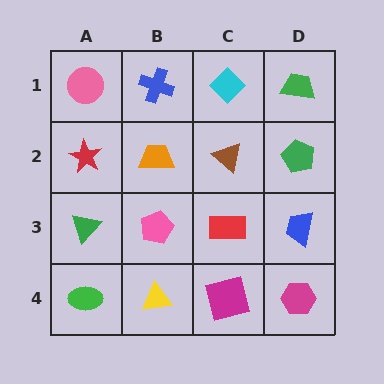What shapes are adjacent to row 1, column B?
An orange trapezoid (row 2, column B), a pink circle (row 1, column A), a cyan diamond (row 1, column C).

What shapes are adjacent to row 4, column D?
A blue trapezoid (row 3, column D), a magenta square (row 4, column C).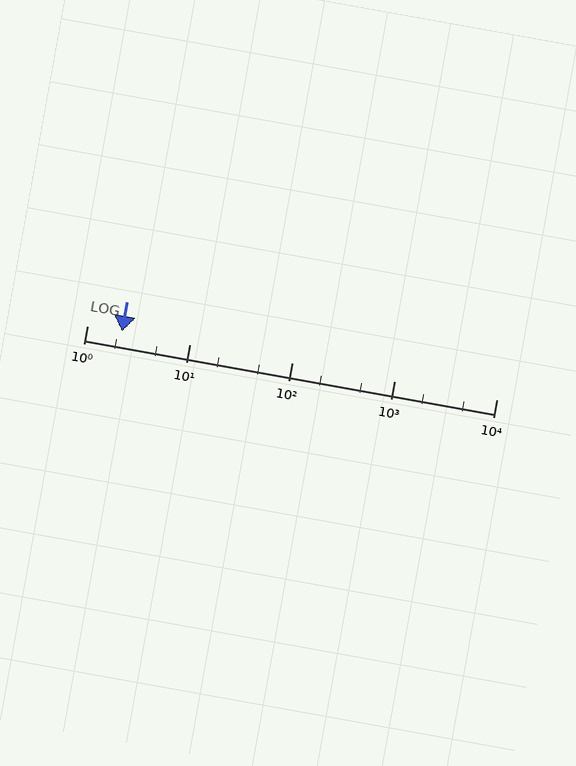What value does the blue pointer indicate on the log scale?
The pointer indicates approximately 2.2.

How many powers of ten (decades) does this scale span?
The scale spans 4 decades, from 1 to 10000.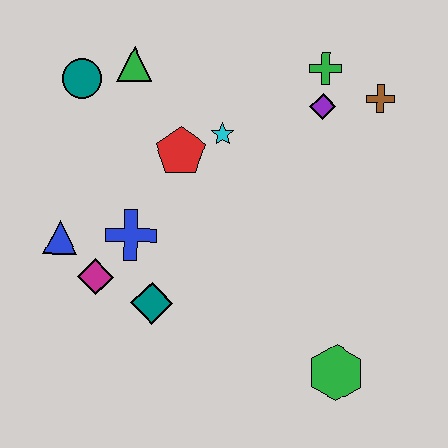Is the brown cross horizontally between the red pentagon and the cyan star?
No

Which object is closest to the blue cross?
The magenta diamond is closest to the blue cross.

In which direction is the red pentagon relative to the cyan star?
The red pentagon is to the left of the cyan star.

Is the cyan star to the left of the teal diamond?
No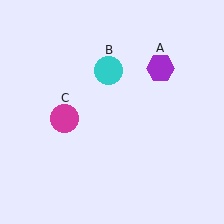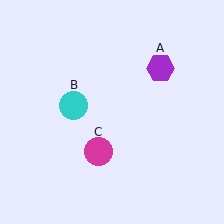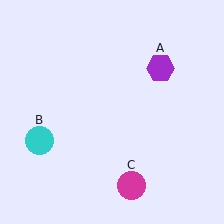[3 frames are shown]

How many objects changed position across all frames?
2 objects changed position: cyan circle (object B), magenta circle (object C).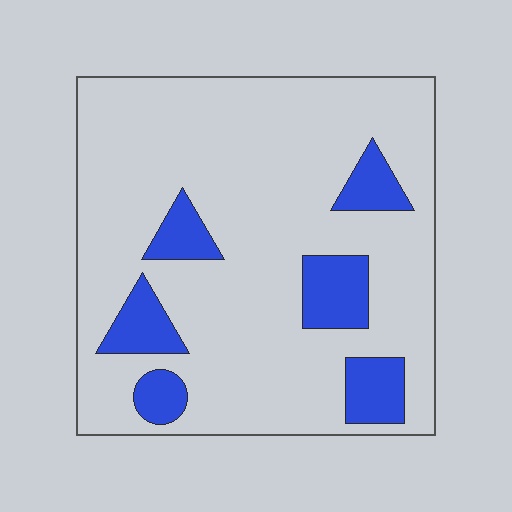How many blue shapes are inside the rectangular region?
6.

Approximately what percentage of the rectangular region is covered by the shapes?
Approximately 15%.